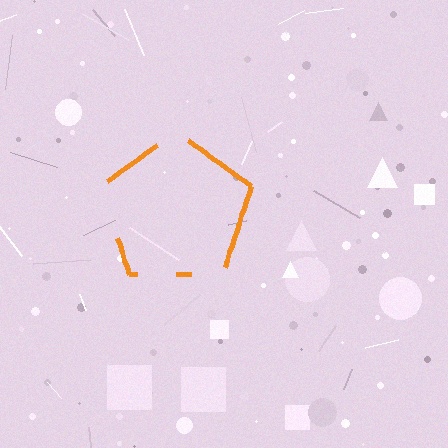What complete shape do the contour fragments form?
The contour fragments form a pentagon.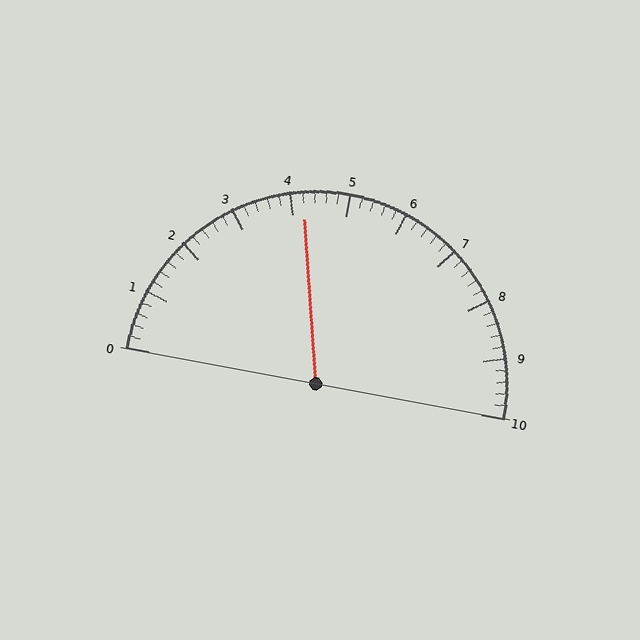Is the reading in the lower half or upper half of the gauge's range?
The reading is in the lower half of the range (0 to 10).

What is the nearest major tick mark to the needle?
The nearest major tick mark is 4.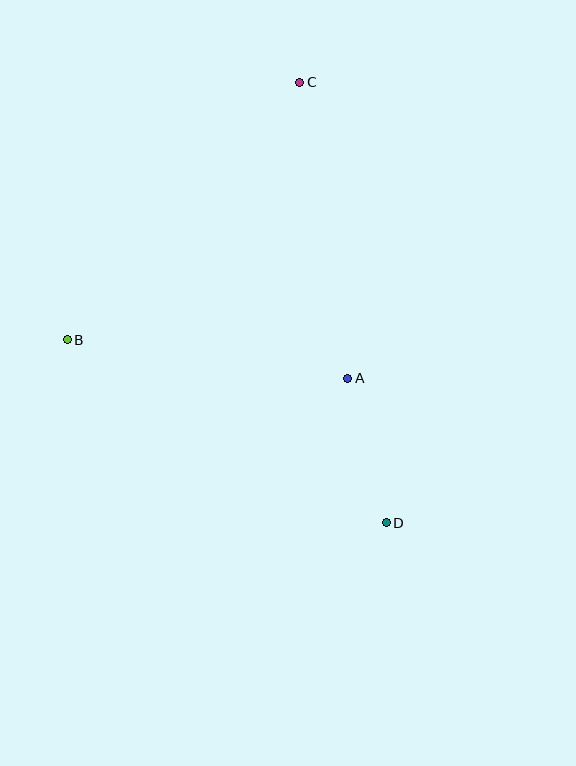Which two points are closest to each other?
Points A and D are closest to each other.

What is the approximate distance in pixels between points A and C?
The distance between A and C is approximately 300 pixels.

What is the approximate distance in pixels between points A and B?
The distance between A and B is approximately 283 pixels.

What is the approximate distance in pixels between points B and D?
The distance between B and D is approximately 368 pixels.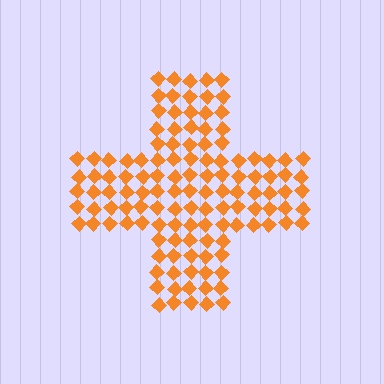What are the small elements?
The small elements are diamonds.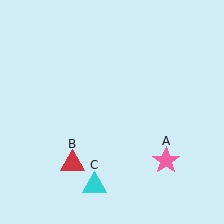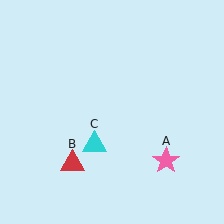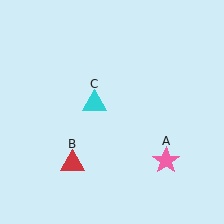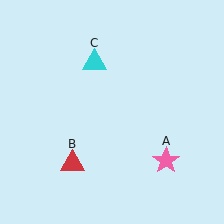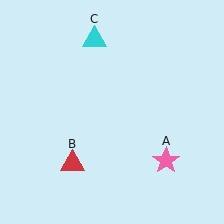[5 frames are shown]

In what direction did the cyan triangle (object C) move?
The cyan triangle (object C) moved up.